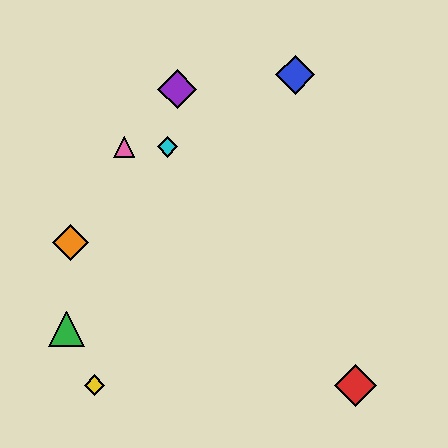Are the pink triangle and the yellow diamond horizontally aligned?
No, the pink triangle is at y≈147 and the yellow diamond is at y≈385.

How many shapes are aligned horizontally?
2 shapes (the cyan diamond, the pink triangle) are aligned horizontally.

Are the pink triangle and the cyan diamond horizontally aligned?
Yes, both are at y≈147.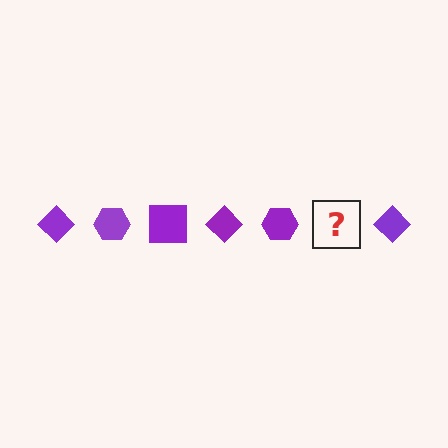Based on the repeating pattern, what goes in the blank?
The blank should be a purple square.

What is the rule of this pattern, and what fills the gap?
The rule is that the pattern cycles through diamond, hexagon, square shapes in purple. The gap should be filled with a purple square.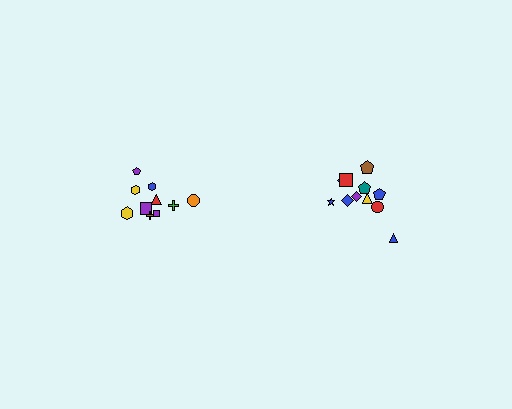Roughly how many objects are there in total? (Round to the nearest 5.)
Roughly 20 objects in total.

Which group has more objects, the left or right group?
The right group.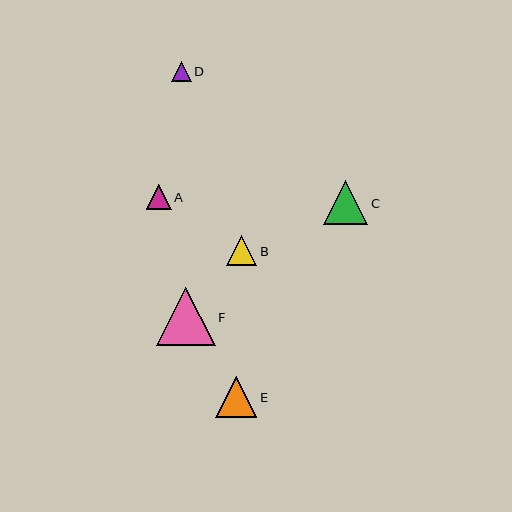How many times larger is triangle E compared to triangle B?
Triangle E is approximately 1.3 times the size of triangle B.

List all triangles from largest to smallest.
From largest to smallest: F, C, E, B, A, D.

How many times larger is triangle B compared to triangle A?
Triangle B is approximately 1.2 times the size of triangle A.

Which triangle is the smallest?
Triangle D is the smallest with a size of approximately 20 pixels.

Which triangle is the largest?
Triangle F is the largest with a size of approximately 59 pixels.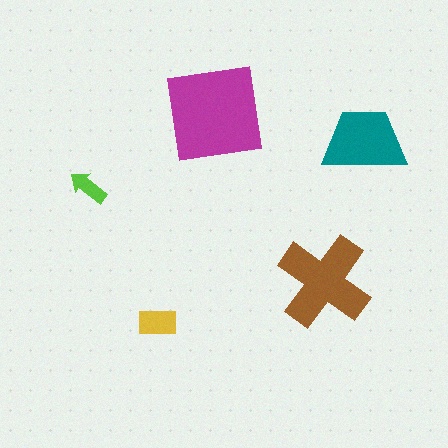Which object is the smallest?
The lime arrow.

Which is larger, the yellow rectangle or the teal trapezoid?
The teal trapezoid.